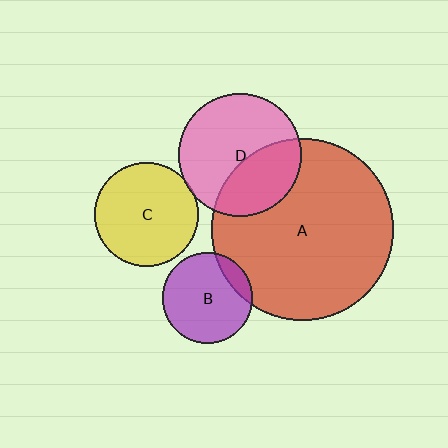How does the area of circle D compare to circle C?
Approximately 1.4 times.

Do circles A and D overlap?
Yes.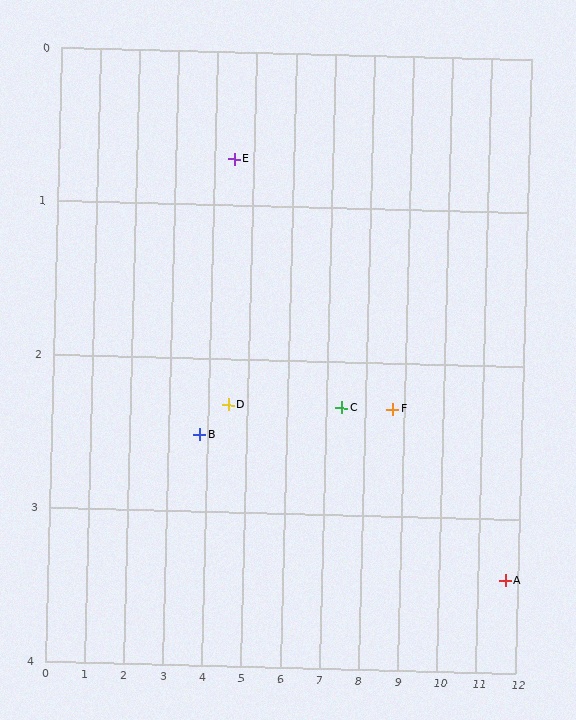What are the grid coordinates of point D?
Point D is at approximately (4.5, 2.3).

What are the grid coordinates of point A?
Point A is at approximately (11.7, 3.4).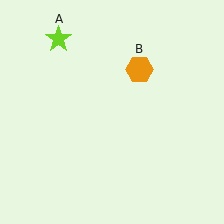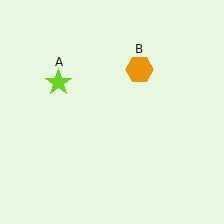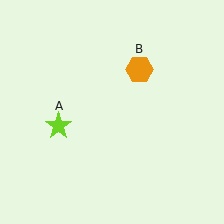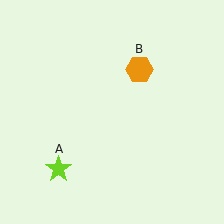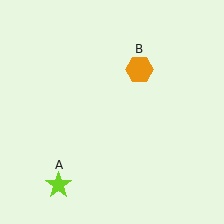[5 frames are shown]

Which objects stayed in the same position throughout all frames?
Orange hexagon (object B) remained stationary.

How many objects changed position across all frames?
1 object changed position: lime star (object A).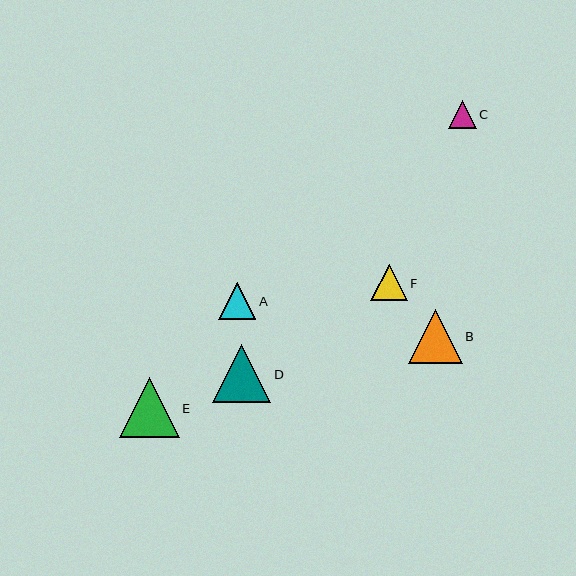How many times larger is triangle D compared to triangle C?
Triangle D is approximately 2.1 times the size of triangle C.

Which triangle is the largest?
Triangle E is the largest with a size of approximately 60 pixels.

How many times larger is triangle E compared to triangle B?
Triangle E is approximately 1.1 times the size of triangle B.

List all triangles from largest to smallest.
From largest to smallest: E, D, B, A, F, C.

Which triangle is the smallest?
Triangle C is the smallest with a size of approximately 28 pixels.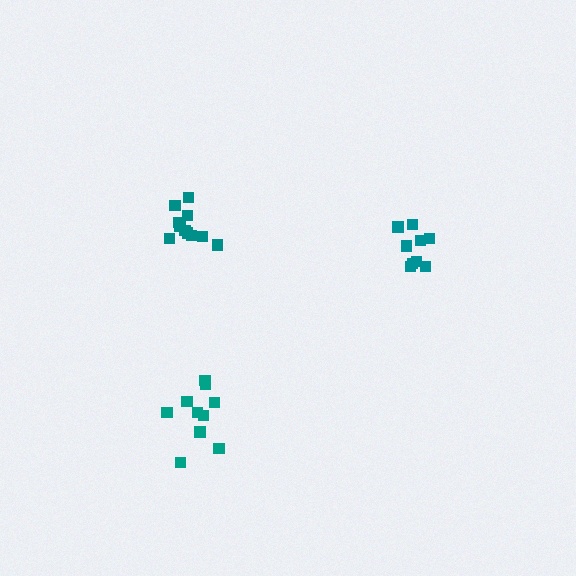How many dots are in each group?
Group 1: 11 dots, Group 2: 9 dots, Group 3: 10 dots (30 total).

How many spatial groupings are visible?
There are 3 spatial groupings.